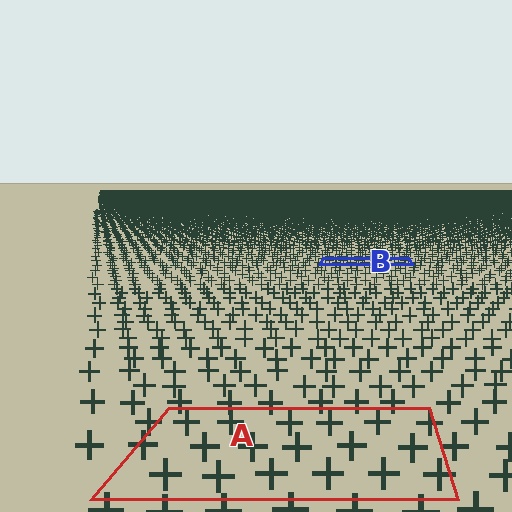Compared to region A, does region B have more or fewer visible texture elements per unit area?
Region B has more texture elements per unit area — they are packed more densely because it is farther away.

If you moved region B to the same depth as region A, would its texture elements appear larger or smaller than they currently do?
They would appear larger. At a closer depth, the same texture elements are projected at a bigger on-screen size.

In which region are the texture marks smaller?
The texture marks are smaller in region B, because it is farther away.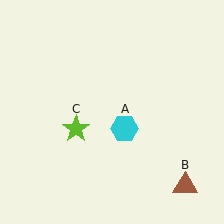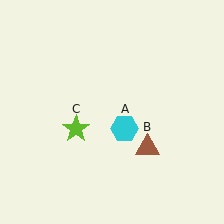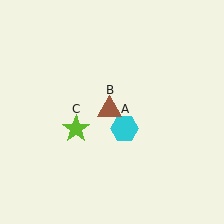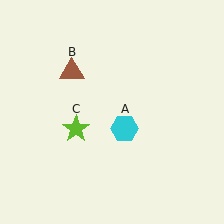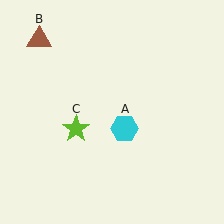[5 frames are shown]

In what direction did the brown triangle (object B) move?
The brown triangle (object B) moved up and to the left.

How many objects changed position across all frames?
1 object changed position: brown triangle (object B).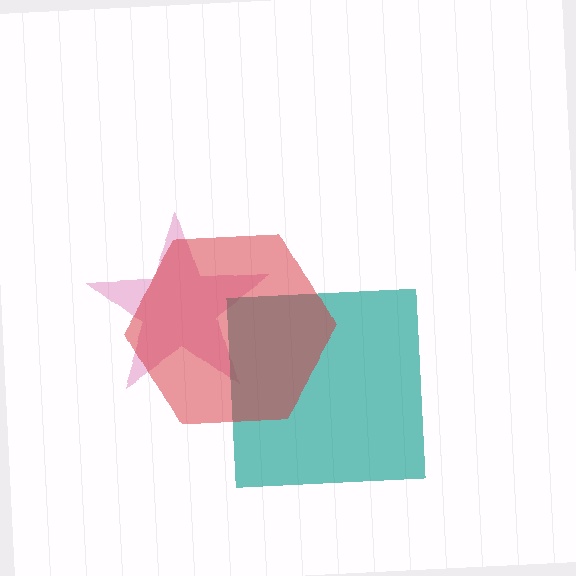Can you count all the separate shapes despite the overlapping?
Yes, there are 3 separate shapes.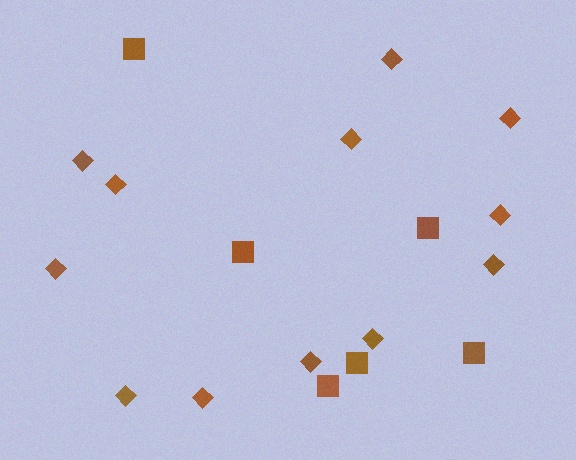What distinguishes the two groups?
There are 2 groups: one group of squares (6) and one group of diamonds (12).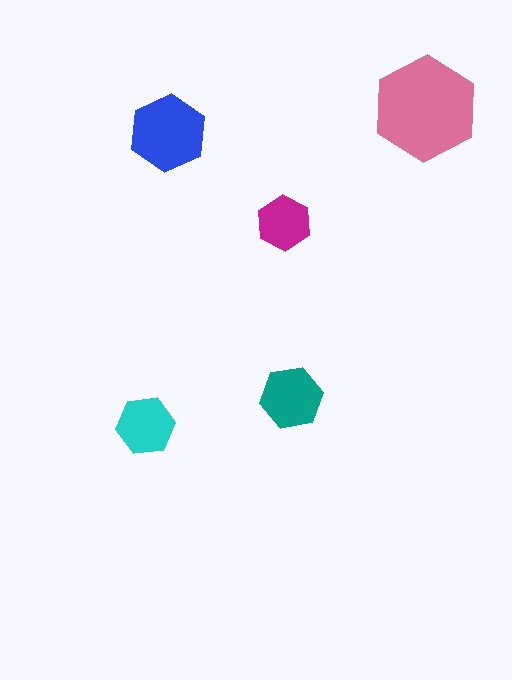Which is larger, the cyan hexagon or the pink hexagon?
The pink one.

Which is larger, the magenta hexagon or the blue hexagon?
The blue one.